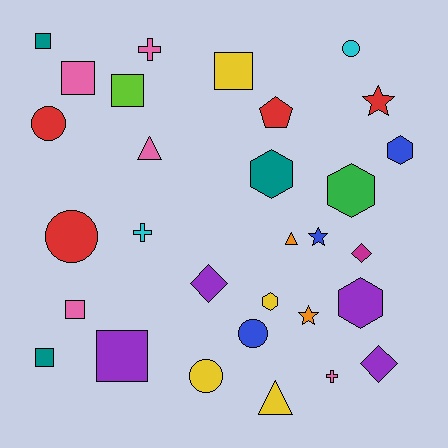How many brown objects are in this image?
There are no brown objects.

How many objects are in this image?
There are 30 objects.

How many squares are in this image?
There are 7 squares.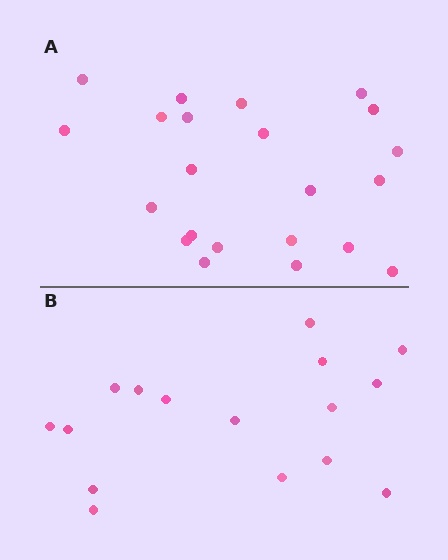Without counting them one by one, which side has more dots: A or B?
Region A (the top region) has more dots.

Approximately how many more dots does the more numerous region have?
Region A has about 6 more dots than region B.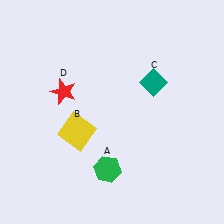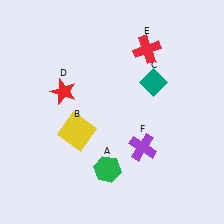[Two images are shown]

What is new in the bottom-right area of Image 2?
A purple cross (F) was added in the bottom-right area of Image 2.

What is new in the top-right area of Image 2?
A red cross (E) was added in the top-right area of Image 2.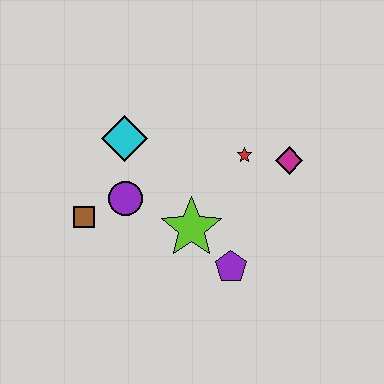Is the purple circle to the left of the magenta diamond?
Yes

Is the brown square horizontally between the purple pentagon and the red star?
No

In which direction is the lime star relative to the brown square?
The lime star is to the right of the brown square.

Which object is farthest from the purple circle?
The magenta diamond is farthest from the purple circle.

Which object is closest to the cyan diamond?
The purple circle is closest to the cyan diamond.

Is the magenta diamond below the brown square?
No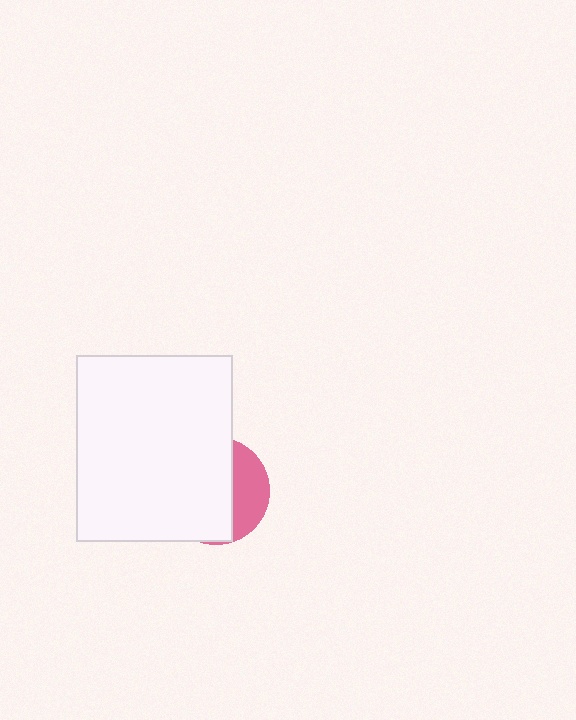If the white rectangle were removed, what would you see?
You would see the complete pink circle.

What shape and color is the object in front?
The object in front is a white rectangle.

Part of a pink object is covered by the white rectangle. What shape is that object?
It is a circle.